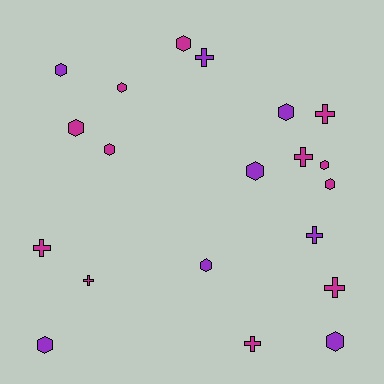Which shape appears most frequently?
Hexagon, with 12 objects.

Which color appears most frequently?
Magenta, with 12 objects.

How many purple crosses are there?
There are 2 purple crosses.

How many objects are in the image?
There are 20 objects.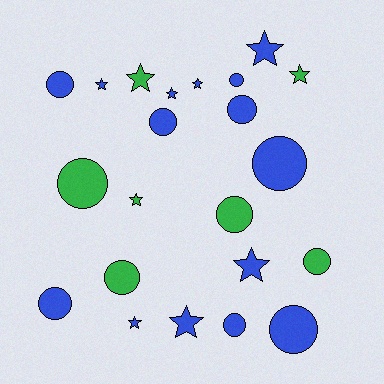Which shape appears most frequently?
Circle, with 12 objects.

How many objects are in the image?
There are 22 objects.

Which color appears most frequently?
Blue, with 15 objects.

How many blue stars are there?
There are 7 blue stars.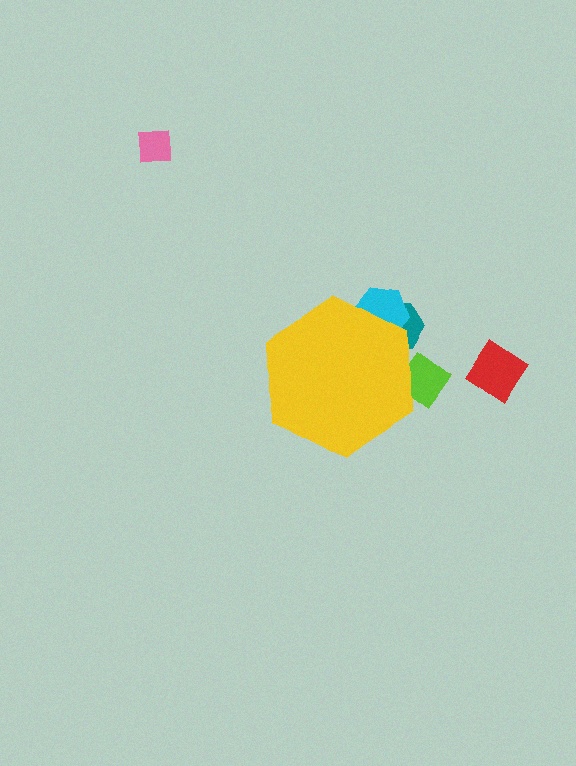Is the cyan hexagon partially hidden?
Yes, the cyan hexagon is partially hidden behind the yellow hexagon.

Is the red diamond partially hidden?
No, the red diamond is fully visible.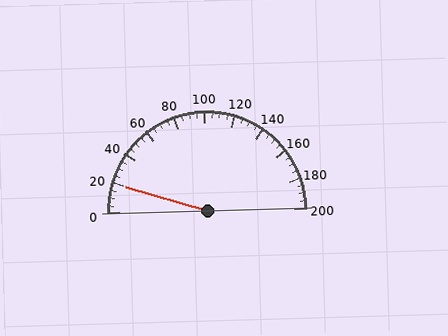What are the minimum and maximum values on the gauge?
The gauge ranges from 0 to 200.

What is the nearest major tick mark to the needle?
The nearest major tick mark is 20.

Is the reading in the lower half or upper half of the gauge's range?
The reading is in the lower half of the range (0 to 200).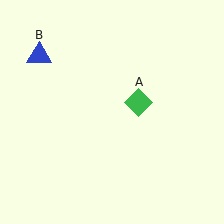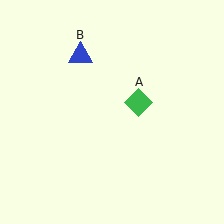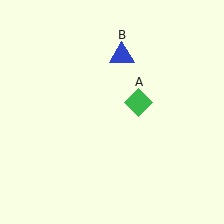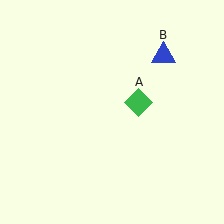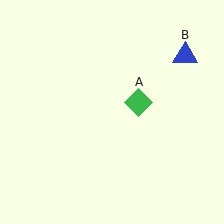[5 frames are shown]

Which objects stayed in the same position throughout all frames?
Green diamond (object A) remained stationary.